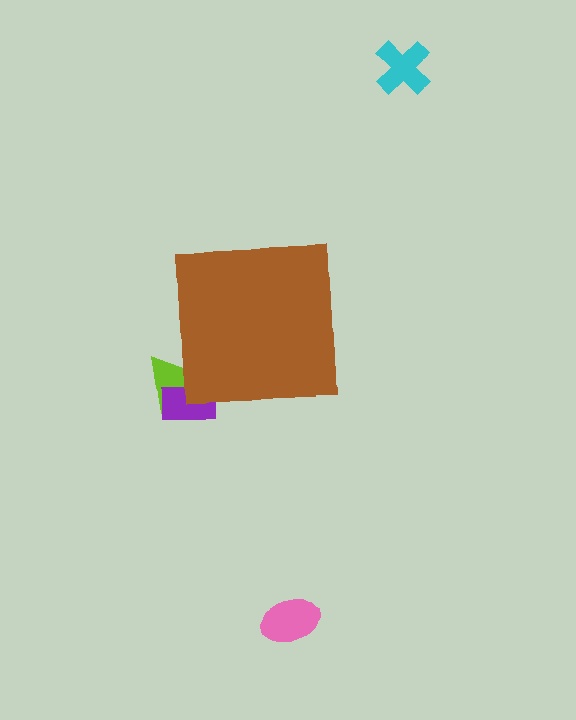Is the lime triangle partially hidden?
Yes, the lime triangle is partially hidden behind the brown square.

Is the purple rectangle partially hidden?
Yes, the purple rectangle is partially hidden behind the brown square.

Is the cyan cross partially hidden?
No, the cyan cross is fully visible.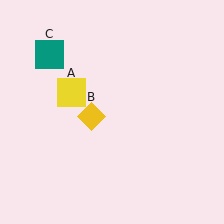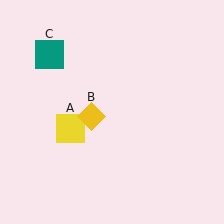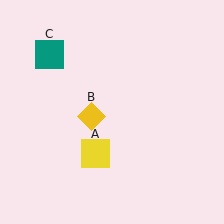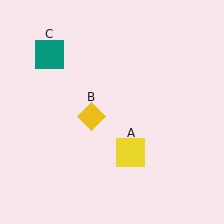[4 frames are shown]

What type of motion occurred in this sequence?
The yellow square (object A) rotated counterclockwise around the center of the scene.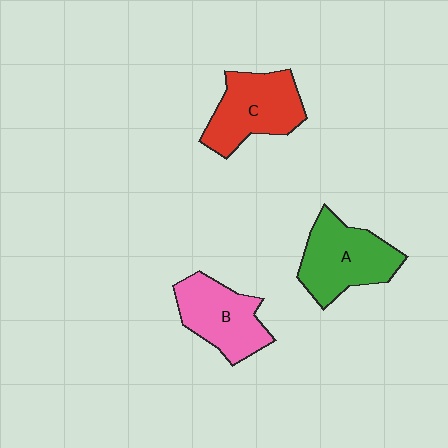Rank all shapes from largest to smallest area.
From largest to smallest: A (green), C (red), B (pink).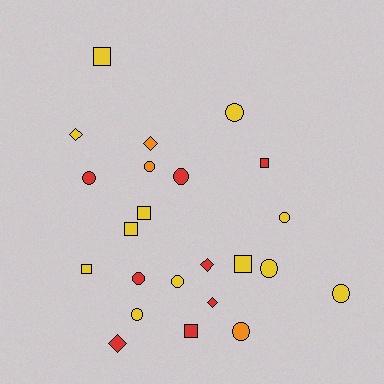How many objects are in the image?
There are 23 objects.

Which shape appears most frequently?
Circle, with 11 objects.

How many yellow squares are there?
There are 5 yellow squares.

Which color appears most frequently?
Yellow, with 12 objects.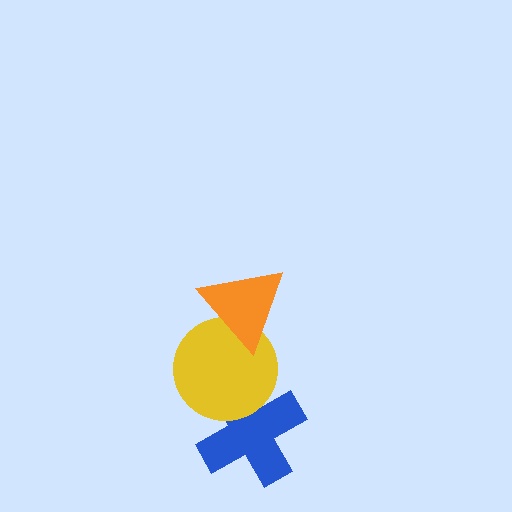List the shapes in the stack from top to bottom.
From top to bottom: the orange triangle, the yellow circle, the blue cross.